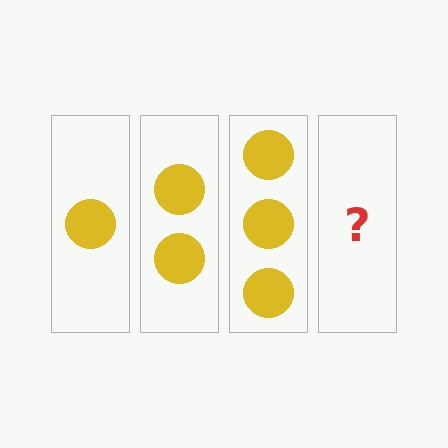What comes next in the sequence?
The next element should be 4 circles.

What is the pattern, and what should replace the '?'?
The pattern is that each step adds one more circle. The '?' should be 4 circles.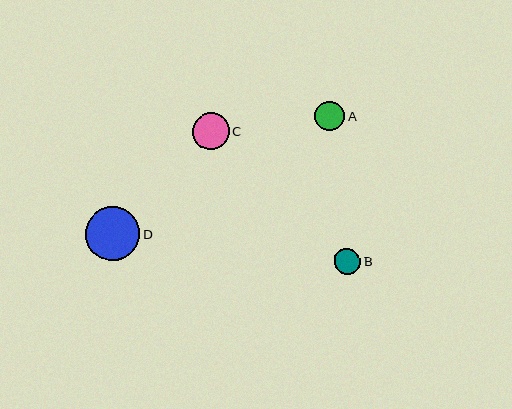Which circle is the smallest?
Circle B is the smallest with a size of approximately 27 pixels.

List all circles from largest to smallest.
From largest to smallest: D, C, A, B.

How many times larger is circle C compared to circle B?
Circle C is approximately 1.4 times the size of circle B.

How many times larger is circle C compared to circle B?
Circle C is approximately 1.4 times the size of circle B.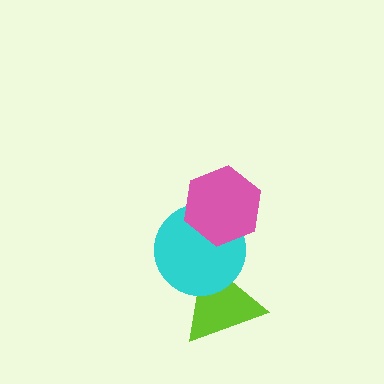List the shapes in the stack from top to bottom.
From top to bottom: the pink hexagon, the cyan circle, the lime triangle.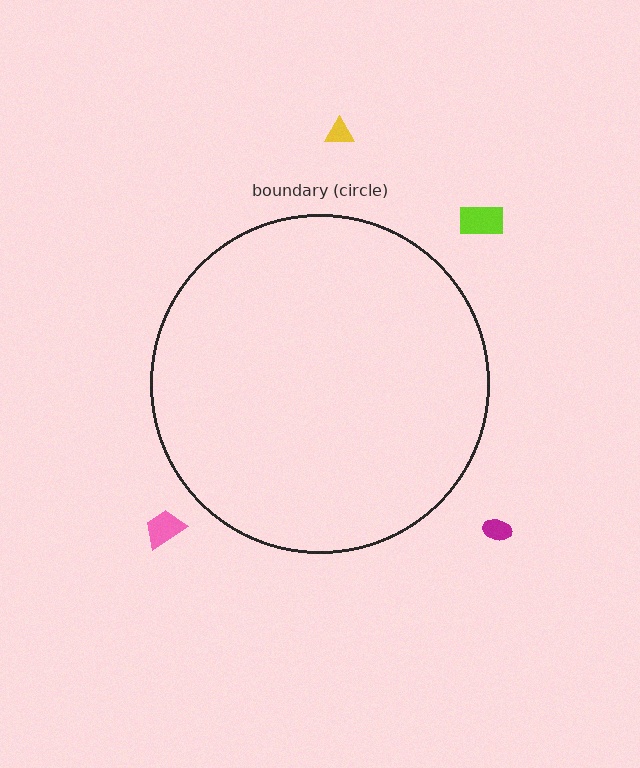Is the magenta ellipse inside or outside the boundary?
Outside.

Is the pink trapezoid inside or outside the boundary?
Outside.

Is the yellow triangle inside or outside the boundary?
Outside.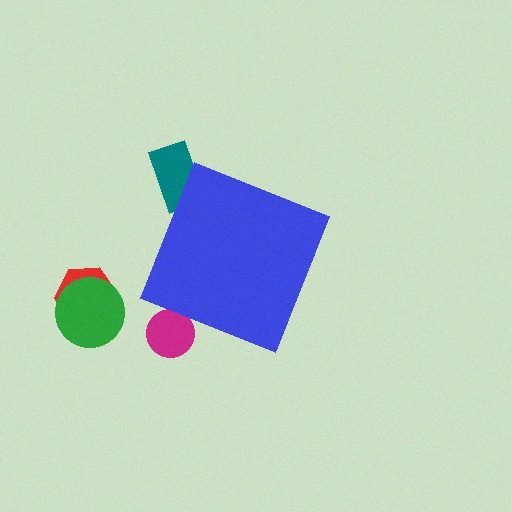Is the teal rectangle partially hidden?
Yes, the teal rectangle is partially hidden behind the blue diamond.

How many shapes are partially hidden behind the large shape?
2 shapes are partially hidden.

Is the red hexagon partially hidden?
No, the red hexagon is fully visible.